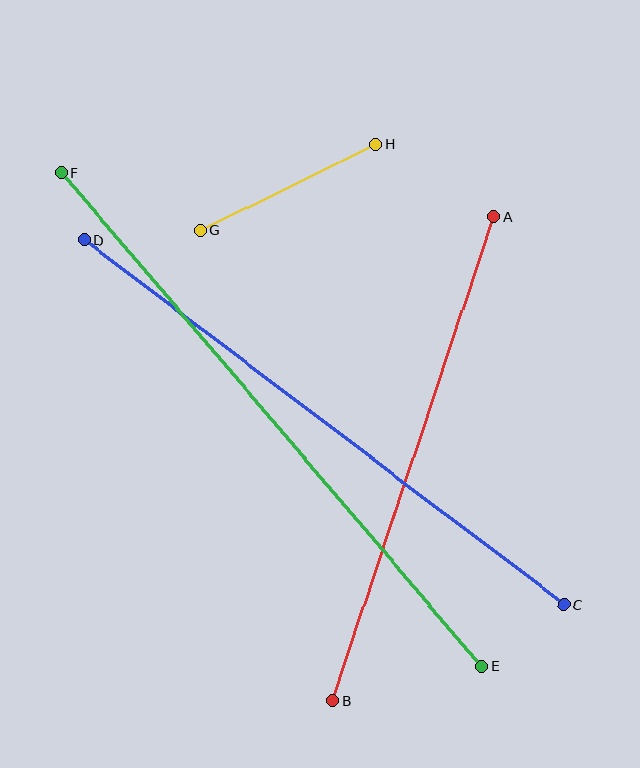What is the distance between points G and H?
The distance is approximately 195 pixels.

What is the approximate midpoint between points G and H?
The midpoint is at approximately (288, 188) pixels.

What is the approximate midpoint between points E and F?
The midpoint is at approximately (272, 420) pixels.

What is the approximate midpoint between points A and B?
The midpoint is at approximately (413, 459) pixels.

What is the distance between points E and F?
The distance is approximately 648 pixels.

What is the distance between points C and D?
The distance is approximately 602 pixels.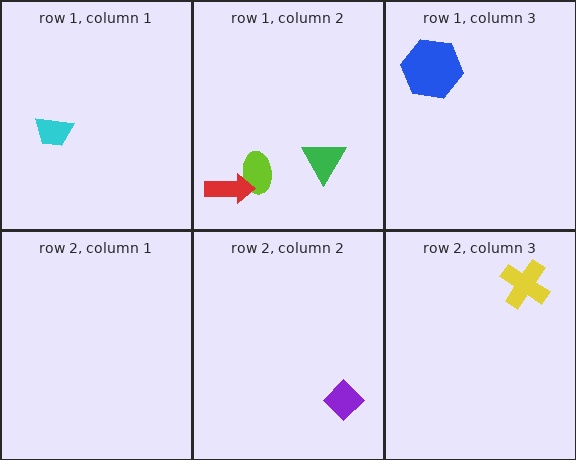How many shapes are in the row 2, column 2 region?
1.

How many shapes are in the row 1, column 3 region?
1.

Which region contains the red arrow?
The row 1, column 2 region.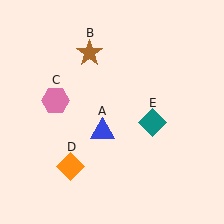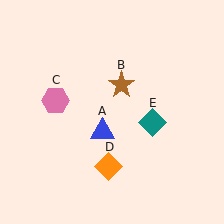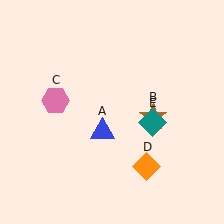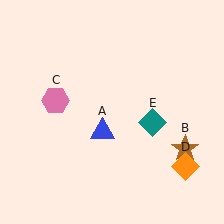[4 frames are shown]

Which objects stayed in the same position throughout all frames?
Blue triangle (object A) and pink hexagon (object C) and teal diamond (object E) remained stationary.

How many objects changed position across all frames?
2 objects changed position: brown star (object B), orange diamond (object D).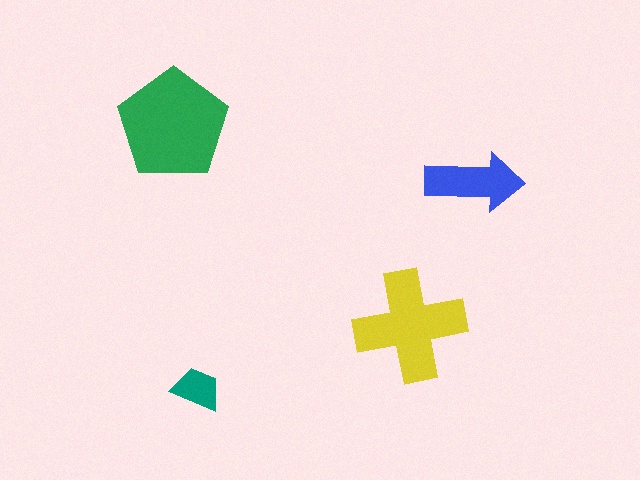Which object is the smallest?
The teal trapezoid.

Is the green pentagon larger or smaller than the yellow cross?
Larger.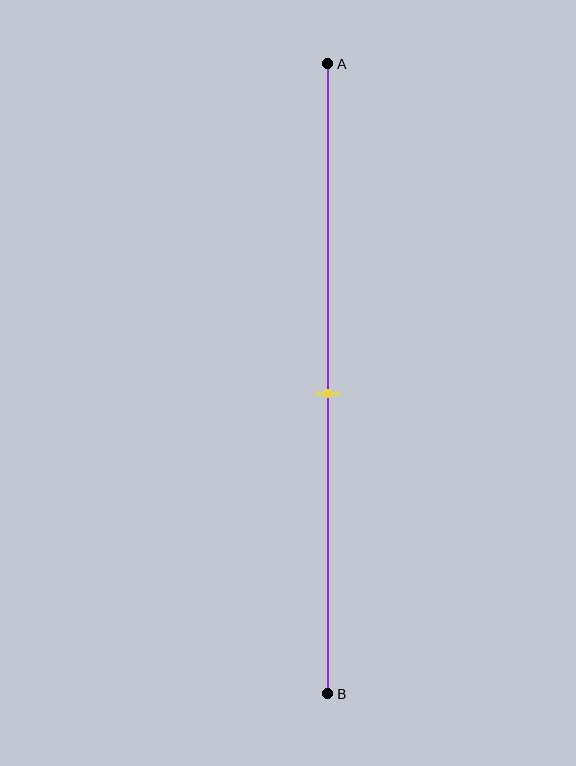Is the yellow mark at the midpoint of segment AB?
Yes, the mark is approximately at the midpoint.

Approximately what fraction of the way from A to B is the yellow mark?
The yellow mark is approximately 50% of the way from A to B.